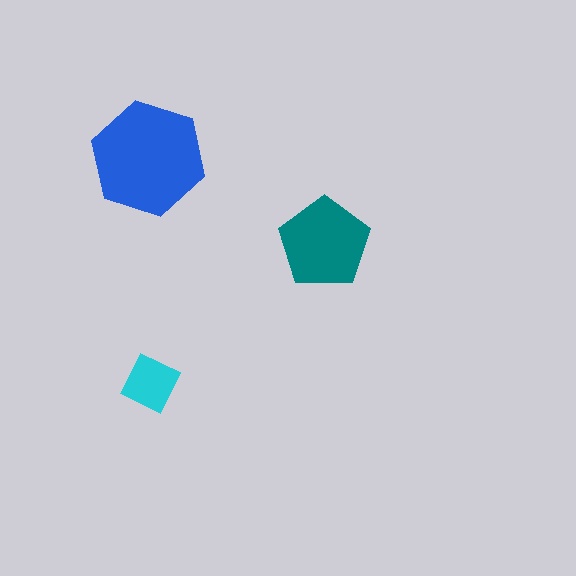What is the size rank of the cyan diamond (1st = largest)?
3rd.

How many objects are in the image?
There are 3 objects in the image.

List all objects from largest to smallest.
The blue hexagon, the teal pentagon, the cyan diamond.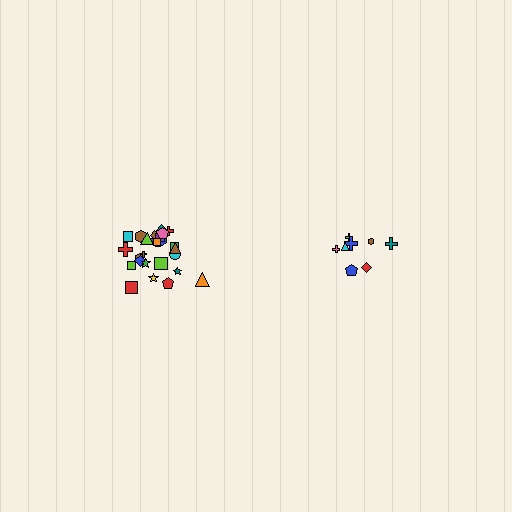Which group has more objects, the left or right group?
The left group.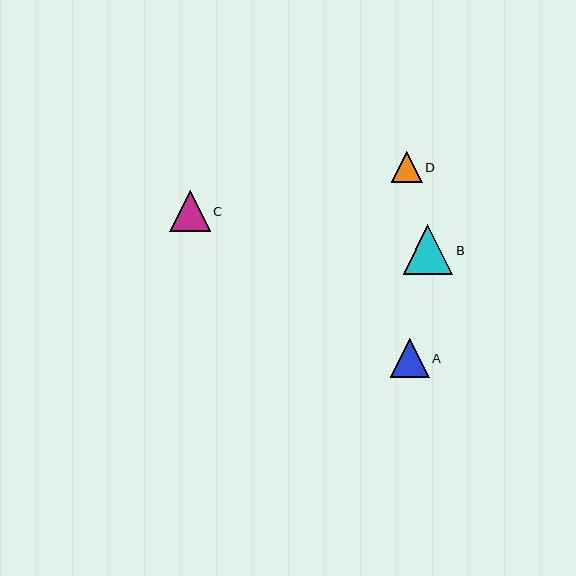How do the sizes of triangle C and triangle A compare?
Triangle C and triangle A are approximately the same size.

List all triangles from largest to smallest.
From largest to smallest: B, C, A, D.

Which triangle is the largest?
Triangle B is the largest with a size of approximately 50 pixels.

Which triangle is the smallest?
Triangle D is the smallest with a size of approximately 30 pixels.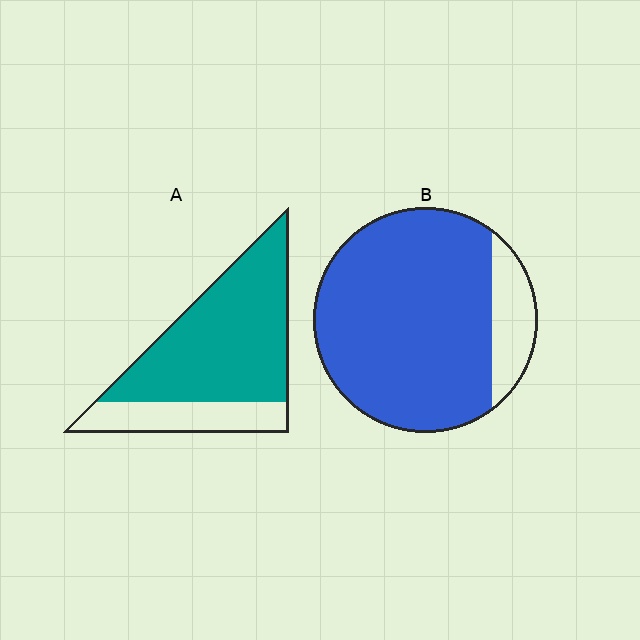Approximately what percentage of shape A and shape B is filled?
A is approximately 75% and B is approximately 85%.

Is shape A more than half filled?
Yes.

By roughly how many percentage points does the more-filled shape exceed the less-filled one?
By roughly 10 percentage points (B over A).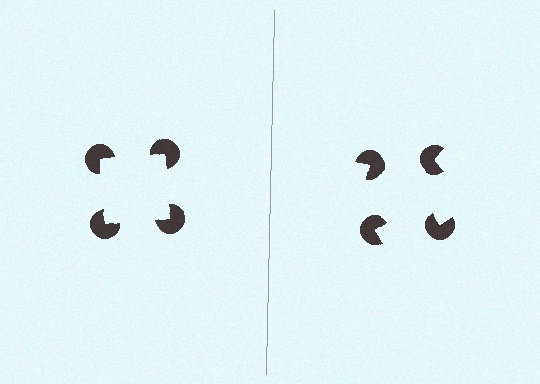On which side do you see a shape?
An illusory square appears on the left side. On the right side the wedge cuts are rotated, so no coherent shape forms.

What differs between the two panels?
The pac-man discs are positioned identically on both sides; only the wedge orientations differ. On the left they align to a square; on the right they are misaligned.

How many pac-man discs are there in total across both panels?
8 — 4 on each side.